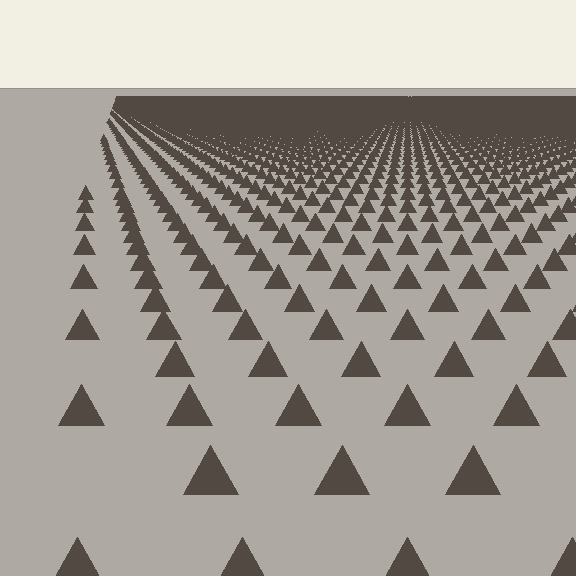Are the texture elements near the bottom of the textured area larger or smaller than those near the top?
Larger. Near the bottom, elements are closer to the viewer and appear at a bigger on-screen size.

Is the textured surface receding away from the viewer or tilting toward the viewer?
The surface is receding away from the viewer. Texture elements get smaller and denser toward the top.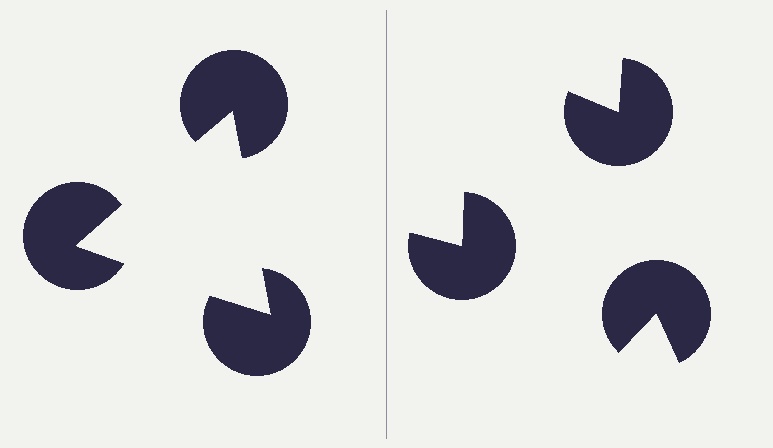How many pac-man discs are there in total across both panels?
6 — 3 on each side.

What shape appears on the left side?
An illusory triangle.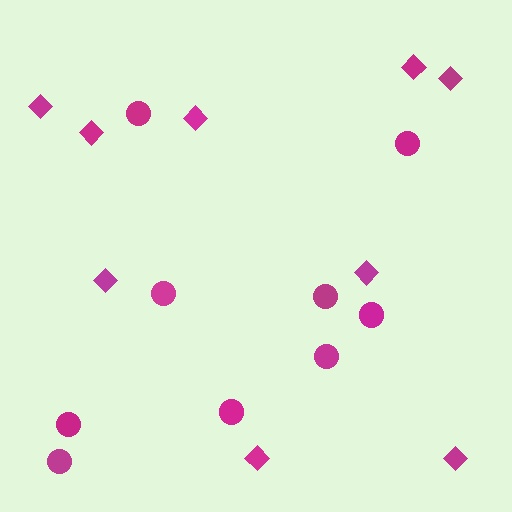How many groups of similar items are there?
There are 2 groups: one group of circles (9) and one group of diamonds (9).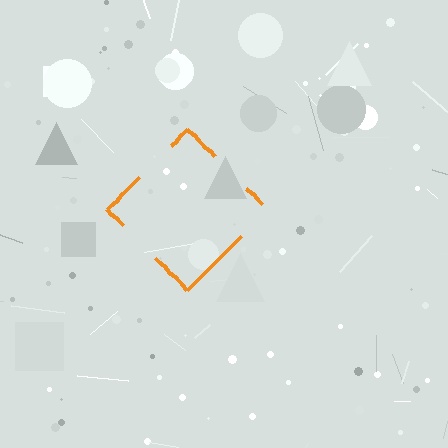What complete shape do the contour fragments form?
The contour fragments form a diamond.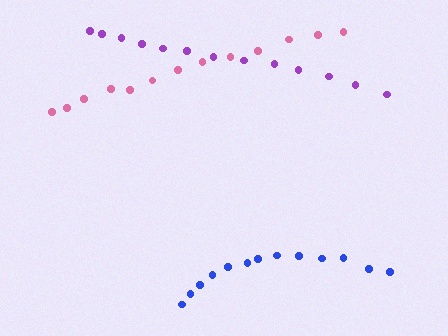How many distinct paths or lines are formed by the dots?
There are 3 distinct paths.